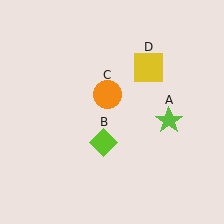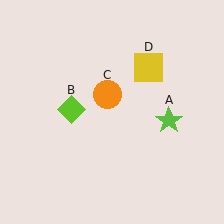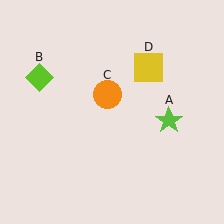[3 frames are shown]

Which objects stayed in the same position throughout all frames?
Lime star (object A) and orange circle (object C) and yellow square (object D) remained stationary.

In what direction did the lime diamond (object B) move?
The lime diamond (object B) moved up and to the left.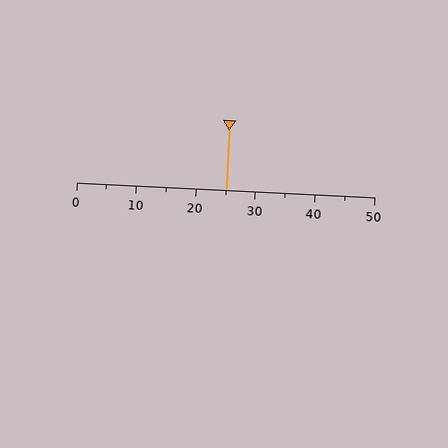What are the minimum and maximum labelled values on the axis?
The axis runs from 0 to 50.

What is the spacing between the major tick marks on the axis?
The major ticks are spaced 10 apart.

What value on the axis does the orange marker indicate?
The marker indicates approximately 25.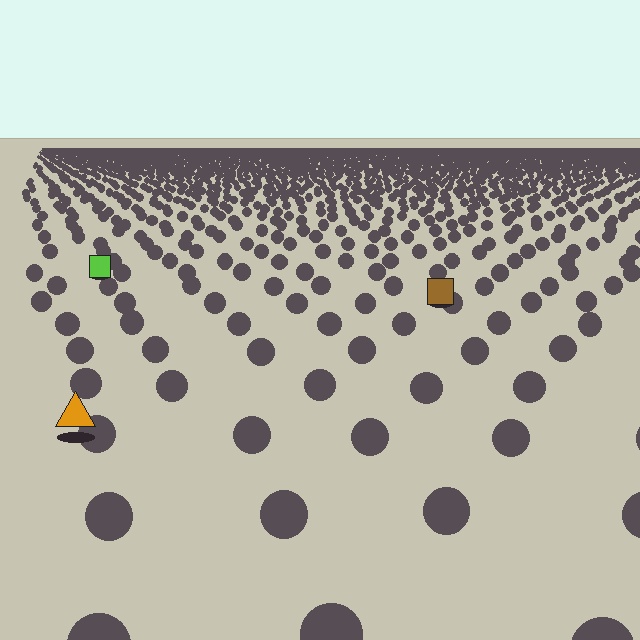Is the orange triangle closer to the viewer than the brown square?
Yes. The orange triangle is closer — you can tell from the texture gradient: the ground texture is coarser near it.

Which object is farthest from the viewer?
The lime square is farthest from the viewer. It appears smaller and the ground texture around it is denser.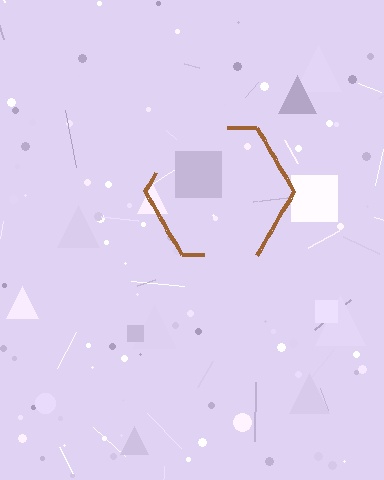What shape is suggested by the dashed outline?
The dashed outline suggests a hexagon.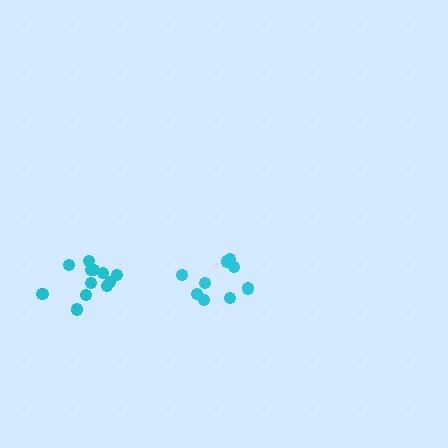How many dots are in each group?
Group 1: 9 dots, Group 2: 12 dots (21 total).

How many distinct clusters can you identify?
There are 2 distinct clusters.